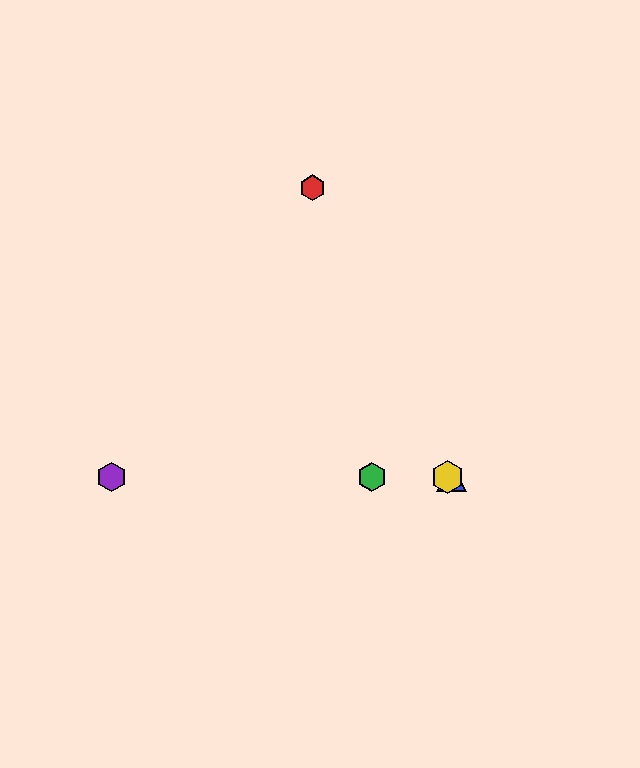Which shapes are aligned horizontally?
The blue triangle, the green hexagon, the yellow hexagon, the purple hexagon are aligned horizontally.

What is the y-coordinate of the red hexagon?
The red hexagon is at y≈188.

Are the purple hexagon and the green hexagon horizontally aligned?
Yes, both are at y≈477.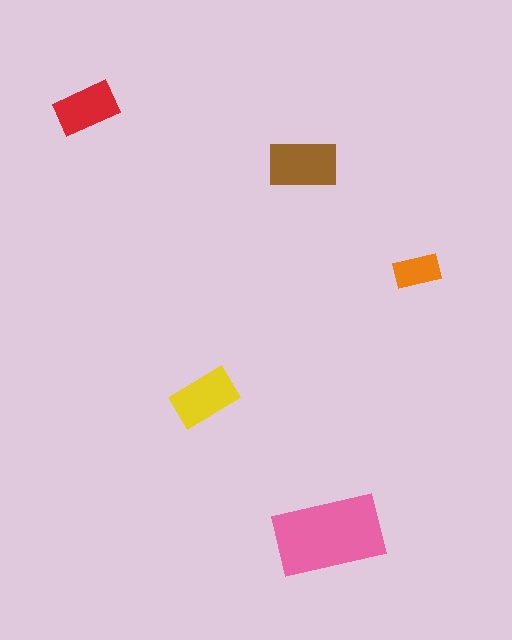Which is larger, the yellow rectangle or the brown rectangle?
The brown one.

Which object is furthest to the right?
The orange rectangle is rightmost.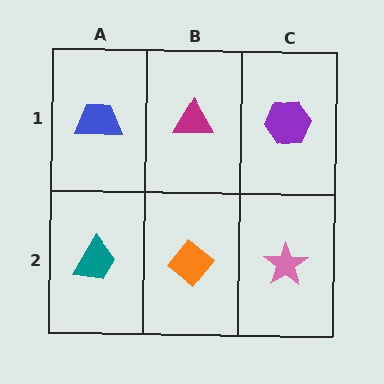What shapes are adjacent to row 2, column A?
A blue trapezoid (row 1, column A), an orange diamond (row 2, column B).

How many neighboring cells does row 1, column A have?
2.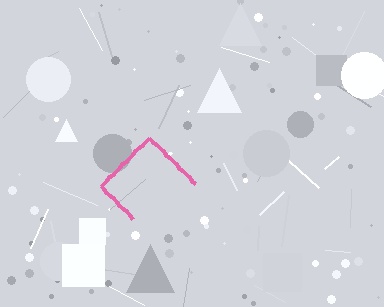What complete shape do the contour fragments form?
The contour fragments form a diamond.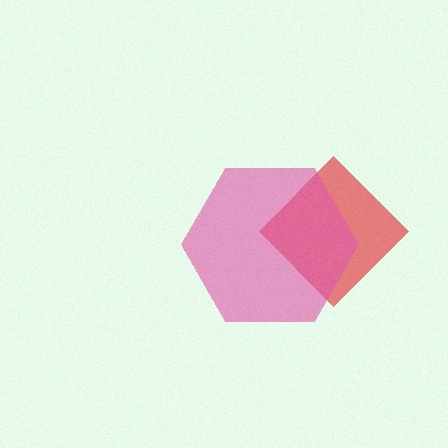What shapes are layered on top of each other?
The layered shapes are: a red diamond, a pink hexagon.